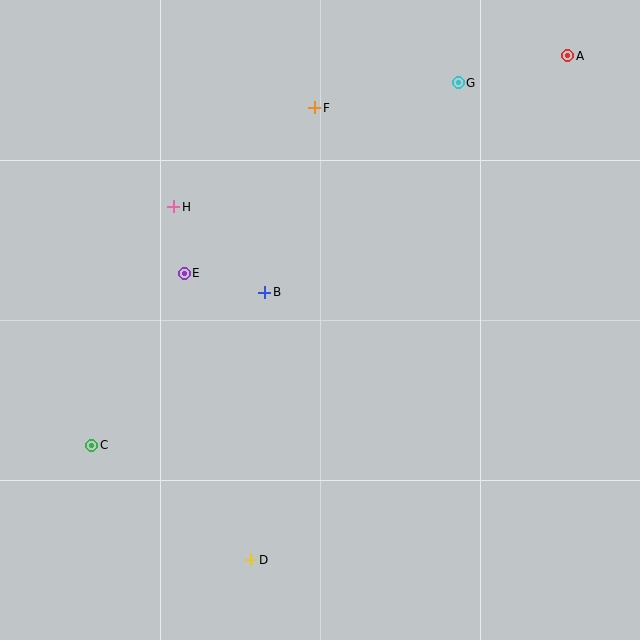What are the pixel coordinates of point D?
Point D is at (251, 560).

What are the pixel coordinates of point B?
Point B is at (265, 292).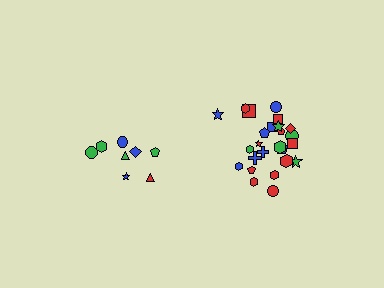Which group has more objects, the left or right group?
The right group.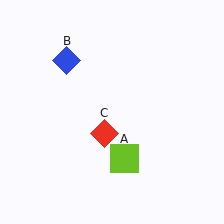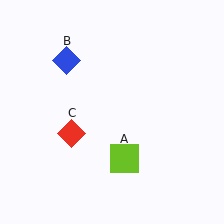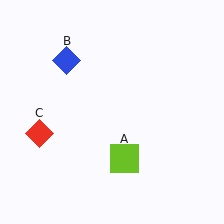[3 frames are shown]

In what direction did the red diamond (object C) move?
The red diamond (object C) moved left.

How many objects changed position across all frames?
1 object changed position: red diamond (object C).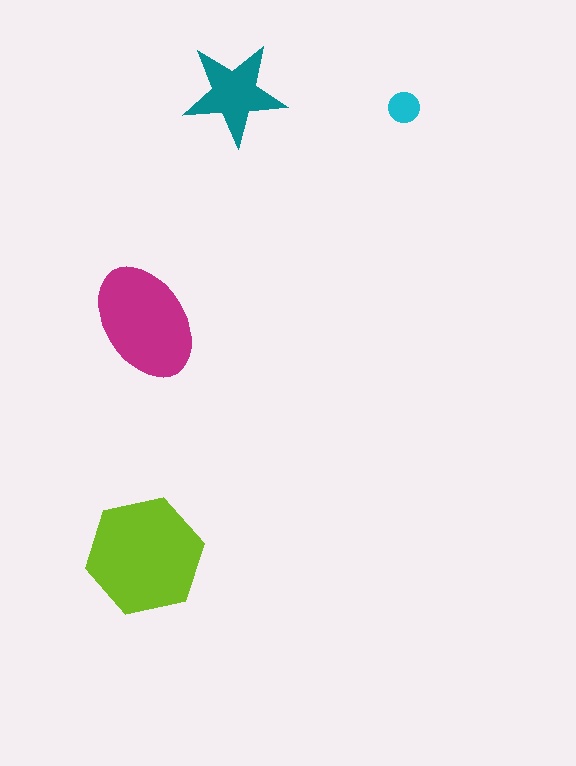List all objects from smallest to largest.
The cyan circle, the teal star, the magenta ellipse, the lime hexagon.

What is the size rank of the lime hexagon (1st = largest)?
1st.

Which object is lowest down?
The lime hexagon is bottommost.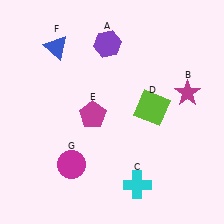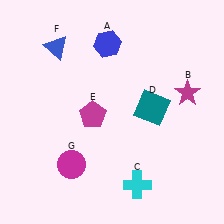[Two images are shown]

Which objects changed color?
A changed from purple to blue. D changed from lime to teal.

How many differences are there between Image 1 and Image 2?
There are 2 differences between the two images.